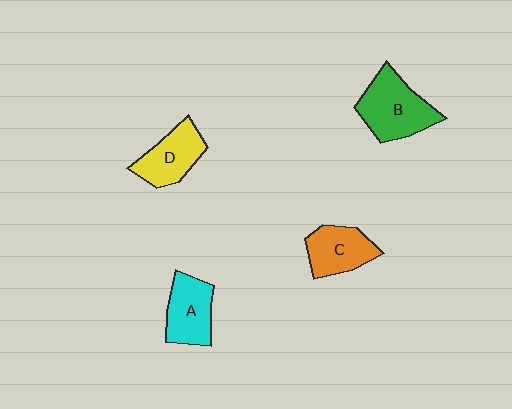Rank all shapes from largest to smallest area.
From largest to smallest: B (green), A (cyan), D (yellow), C (orange).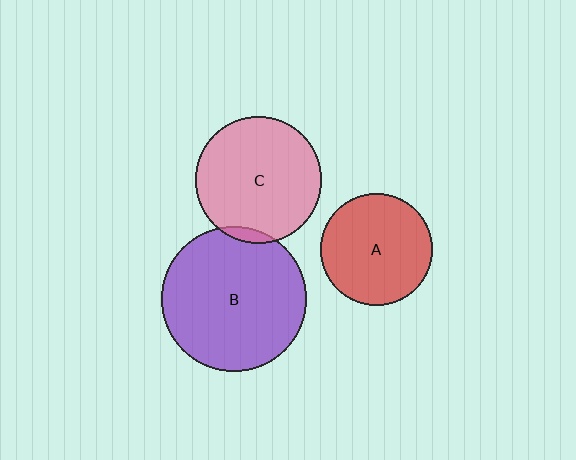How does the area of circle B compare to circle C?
Approximately 1.3 times.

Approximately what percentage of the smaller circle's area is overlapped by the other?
Approximately 5%.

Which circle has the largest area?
Circle B (purple).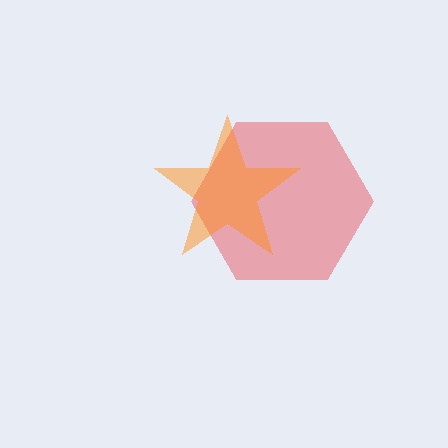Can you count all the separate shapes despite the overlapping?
Yes, there are 2 separate shapes.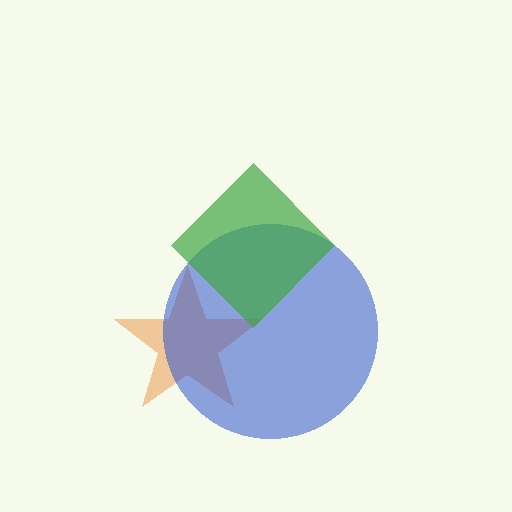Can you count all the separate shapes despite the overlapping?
Yes, there are 3 separate shapes.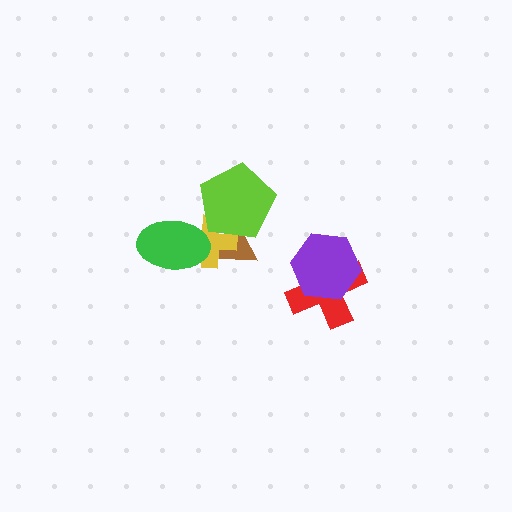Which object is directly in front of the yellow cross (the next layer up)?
The green ellipse is directly in front of the yellow cross.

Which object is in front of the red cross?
The purple hexagon is in front of the red cross.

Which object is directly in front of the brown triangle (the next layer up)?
The yellow cross is directly in front of the brown triangle.